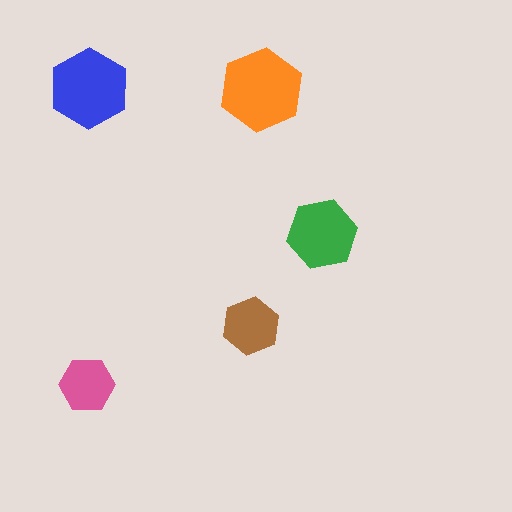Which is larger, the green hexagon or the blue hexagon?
The blue one.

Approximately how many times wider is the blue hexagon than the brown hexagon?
About 1.5 times wider.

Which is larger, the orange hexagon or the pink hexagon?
The orange one.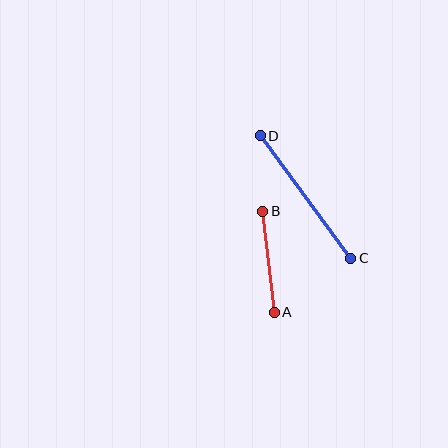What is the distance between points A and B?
The distance is approximately 102 pixels.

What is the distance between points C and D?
The distance is approximately 152 pixels.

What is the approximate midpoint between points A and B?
The midpoint is at approximately (269, 262) pixels.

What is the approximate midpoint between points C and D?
The midpoint is at approximately (306, 197) pixels.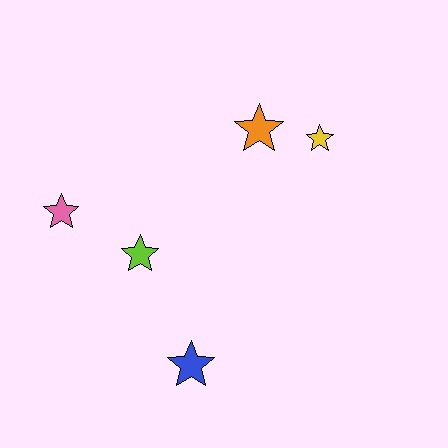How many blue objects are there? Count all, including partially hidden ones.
There is 1 blue object.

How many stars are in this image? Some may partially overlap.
There are 5 stars.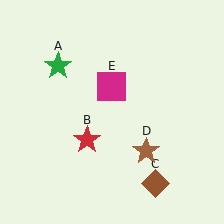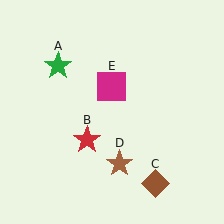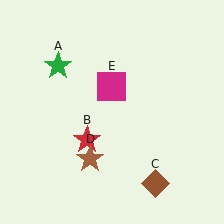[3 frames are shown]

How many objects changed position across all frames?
1 object changed position: brown star (object D).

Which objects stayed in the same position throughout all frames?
Green star (object A) and red star (object B) and brown diamond (object C) and magenta square (object E) remained stationary.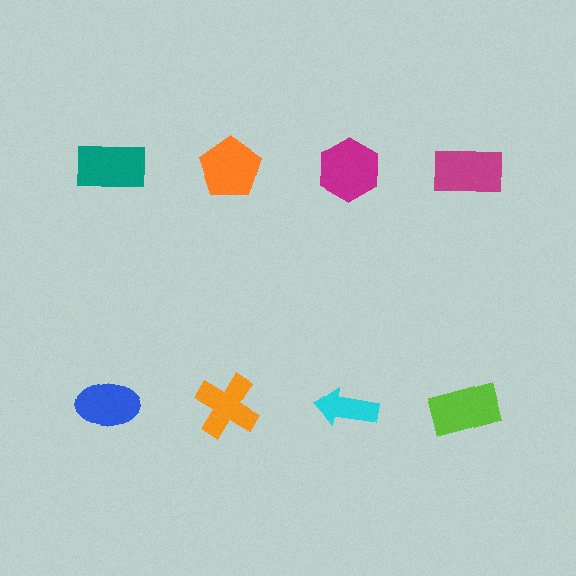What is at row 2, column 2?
An orange cross.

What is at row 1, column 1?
A teal rectangle.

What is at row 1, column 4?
A magenta rectangle.